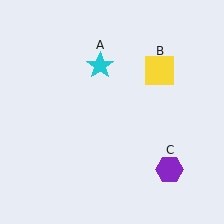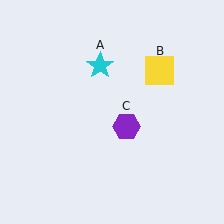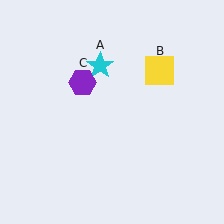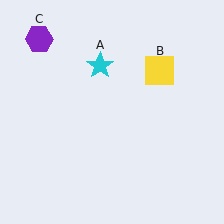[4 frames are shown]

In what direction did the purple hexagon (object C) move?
The purple hexagon (object C) moved up and to the left.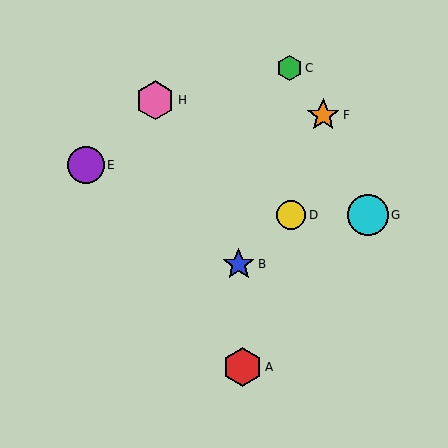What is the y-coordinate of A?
Object A is at y≈367.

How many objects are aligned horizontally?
2 objects (D, G) are aligned horizontally.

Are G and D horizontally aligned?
Yes, both are at y≈215.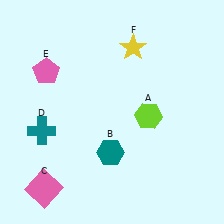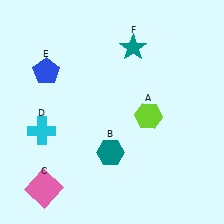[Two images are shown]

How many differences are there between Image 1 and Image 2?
There are 3 differences between the two images.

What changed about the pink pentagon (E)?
In Image 1, E is pink. In Image 2, it changed to blue.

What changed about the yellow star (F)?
In Image 1, F is yellow. In Image 2, it changed to teal.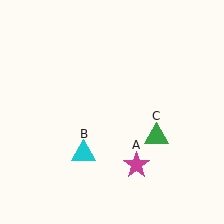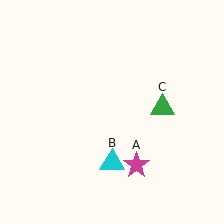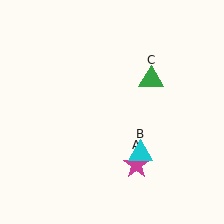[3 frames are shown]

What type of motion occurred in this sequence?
The cyan triangle (object B), green triangle (object C) rotated counterclockwise around the center of the scene.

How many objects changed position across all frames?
2 objects changed position: cyan triangle (object B), green triangle (object C).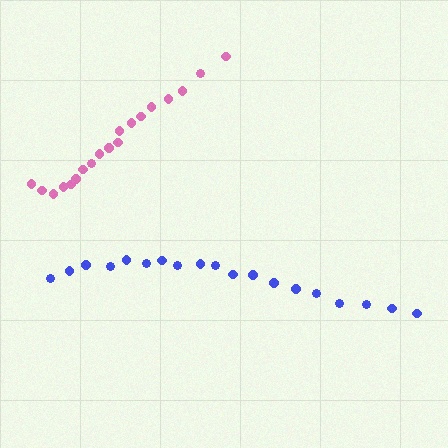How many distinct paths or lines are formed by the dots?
There are 2 distinct paths.